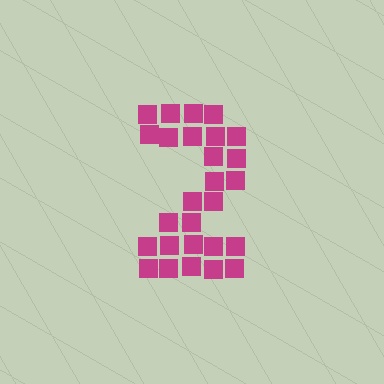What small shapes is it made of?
It is made of small squares.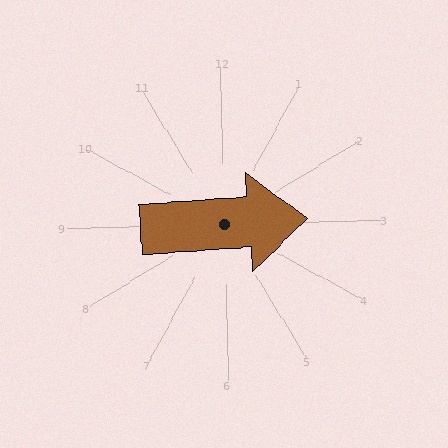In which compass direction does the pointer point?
East.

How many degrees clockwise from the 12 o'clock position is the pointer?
Approximately 87 degrees.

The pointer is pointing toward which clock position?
Roughly 3 o'clock.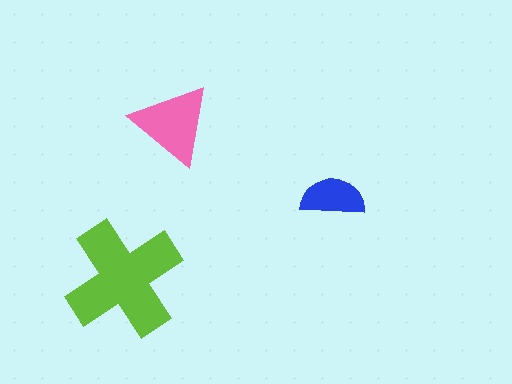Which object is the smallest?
The blue semicircle.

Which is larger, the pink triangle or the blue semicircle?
The pink triangle.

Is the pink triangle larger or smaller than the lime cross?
Smaller.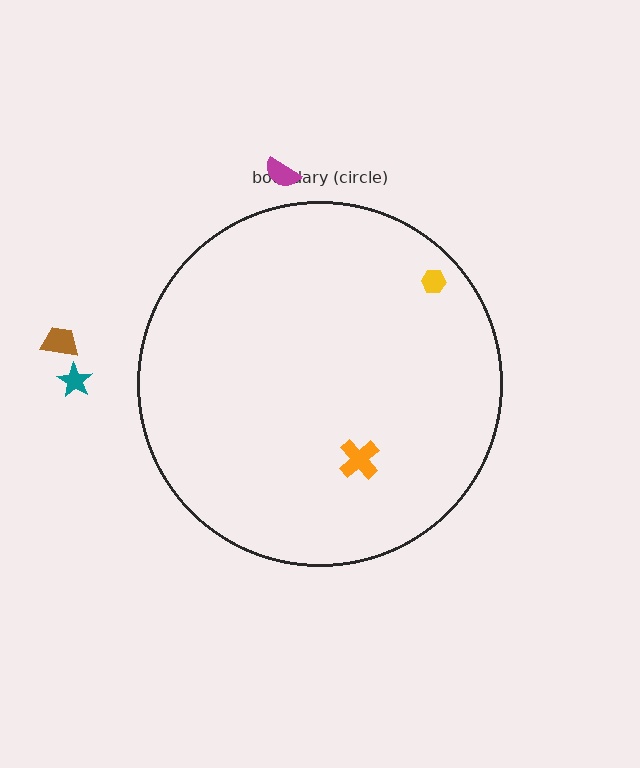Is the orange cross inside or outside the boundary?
Inside.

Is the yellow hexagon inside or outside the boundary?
Inside.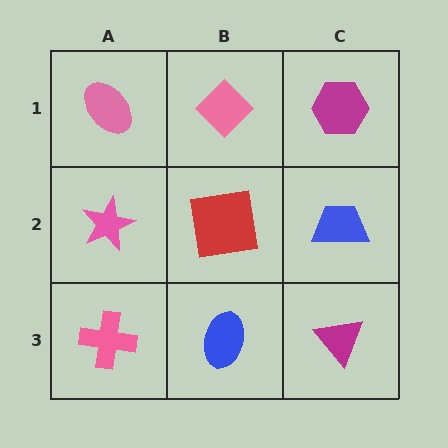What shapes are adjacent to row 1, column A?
A pink star (row 2, column A), a pink diamond (row 1, column B).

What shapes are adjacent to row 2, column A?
A pink ellipse (row 1, column A), a pink cross (row 3, column A), a red square (row 2, column B).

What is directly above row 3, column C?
A blue trapezoid.